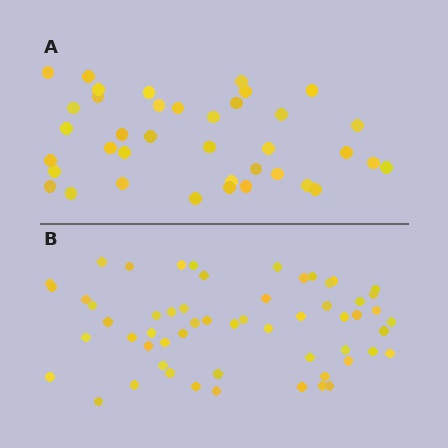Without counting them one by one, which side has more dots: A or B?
Region B (the bottom region) has more dots.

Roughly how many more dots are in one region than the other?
Region B has approximately 20 more dots than region A.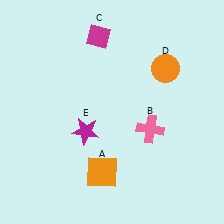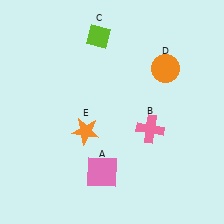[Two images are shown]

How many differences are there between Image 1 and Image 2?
There are 3 differences between the two images.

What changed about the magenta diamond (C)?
In Image 1, C is magenta. In Image 2, it changed to lime.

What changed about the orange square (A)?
In Image 1, A is orange. In Image 2, it changed to pink.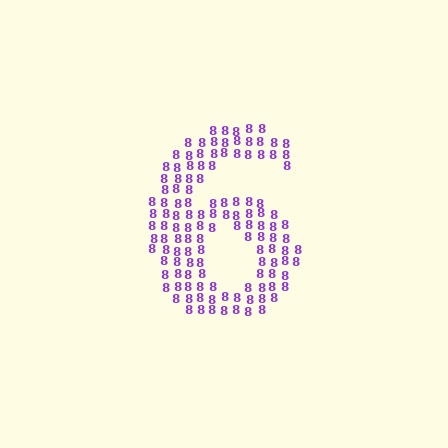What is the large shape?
The large shape is the digit 6.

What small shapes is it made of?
It is made of small digit 8's.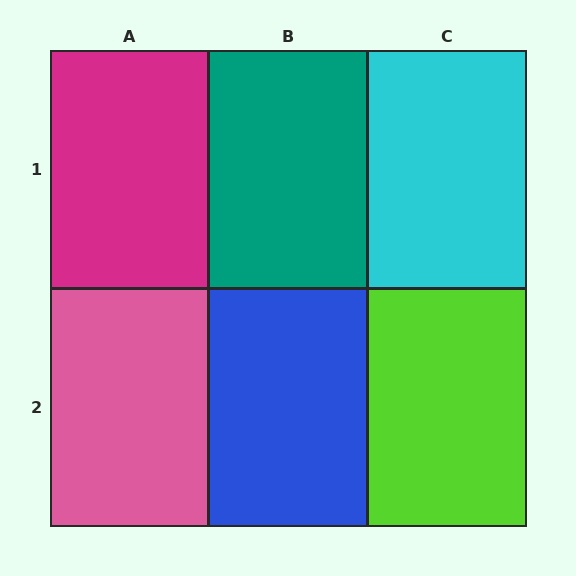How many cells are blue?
1 cell is blue.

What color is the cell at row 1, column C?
Cyan.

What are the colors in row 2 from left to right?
Pink, blue, lime.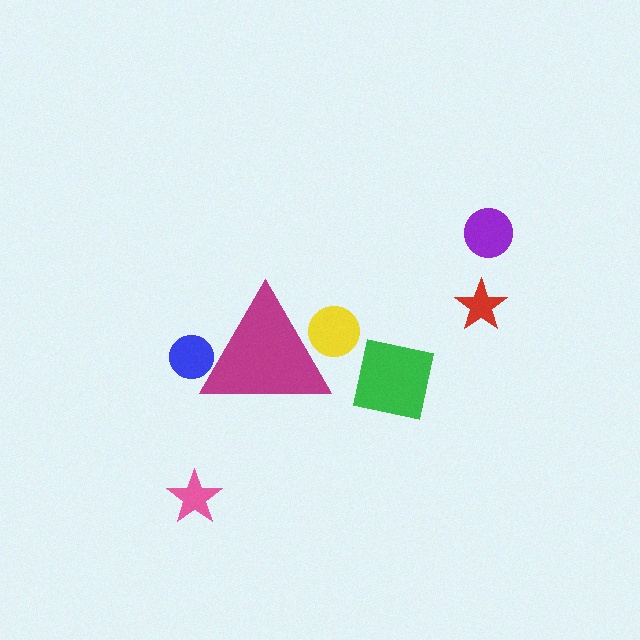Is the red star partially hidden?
No, the red star is fully visible.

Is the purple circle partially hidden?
No, the purple circle is fully visible.